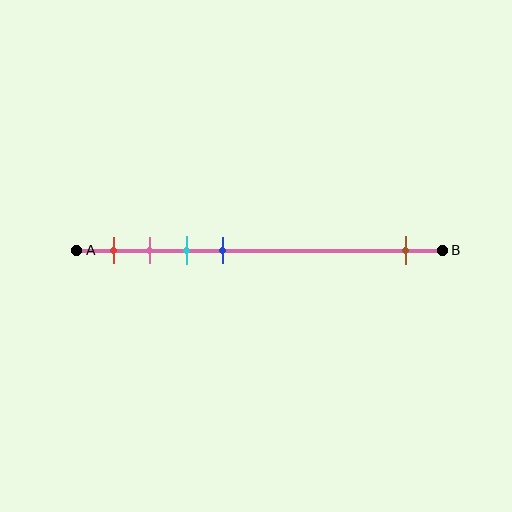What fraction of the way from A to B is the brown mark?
The brown mark is approximately 90% (0.9) of the way from A to B.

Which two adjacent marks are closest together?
The pink and cyan marks are the closest adjacent pair.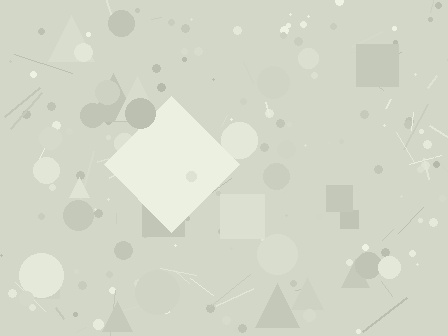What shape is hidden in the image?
A diamond is hidden in the image.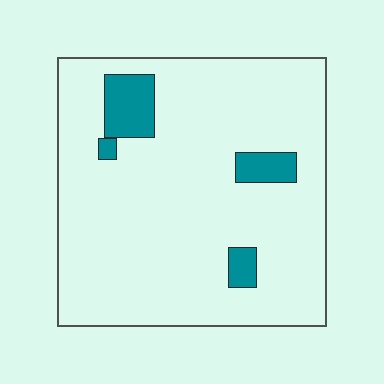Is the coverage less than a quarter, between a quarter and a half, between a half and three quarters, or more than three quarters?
Less than a quarter.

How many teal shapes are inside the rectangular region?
4.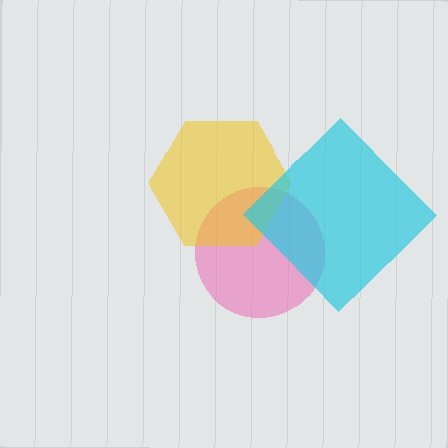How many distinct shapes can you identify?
There are 3 distinct shapes: a pink circle, a yellow hexagon, a cyan diamond.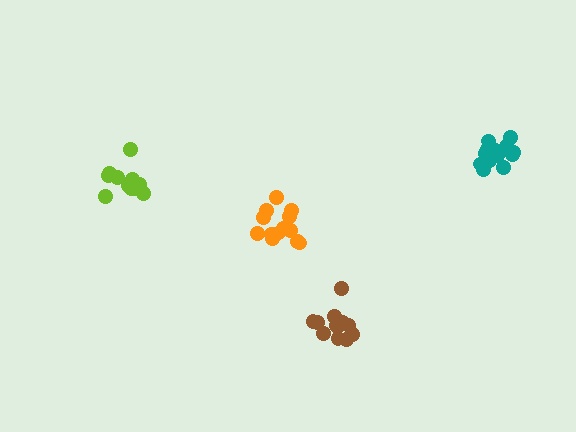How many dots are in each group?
Group 1: 12 dots, Group 2: 13 dots, Group 3: 15 dots, Group 4: 13 dots (53 total).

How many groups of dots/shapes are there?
There are 4 groups.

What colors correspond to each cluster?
The clusters are colored: brown, lime, teal, orange.